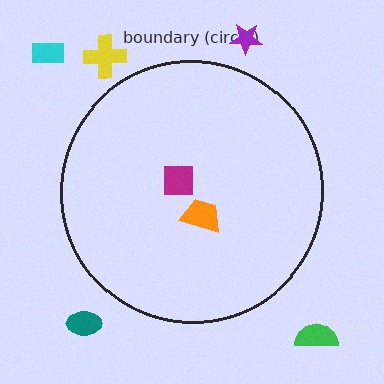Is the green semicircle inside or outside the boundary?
Outside.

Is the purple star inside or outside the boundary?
Outside.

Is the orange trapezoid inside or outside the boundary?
Inside.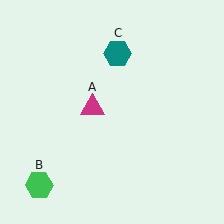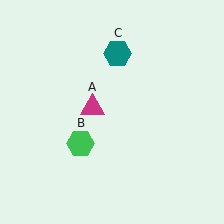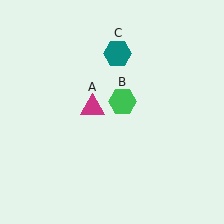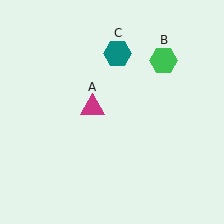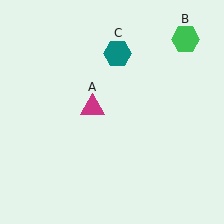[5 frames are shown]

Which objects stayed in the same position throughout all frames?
Magenta triangle (object A) and teal hexagon (object C) remained stationary.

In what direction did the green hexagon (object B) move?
The green hexagon (object B) moved up and to the right.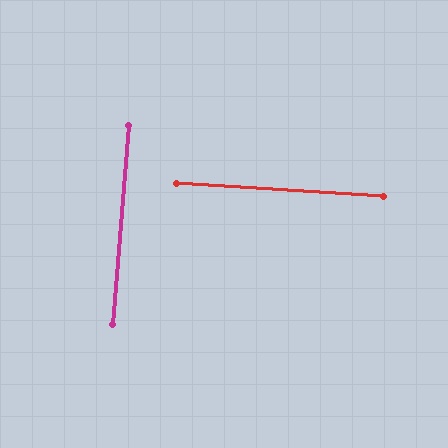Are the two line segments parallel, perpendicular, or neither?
Perpendicular — they meet at approximately 89°.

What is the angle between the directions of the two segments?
Approximately 89 degrees.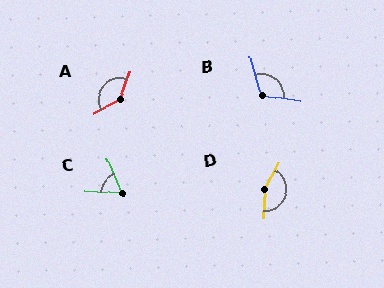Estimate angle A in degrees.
Approximately 139 degrees.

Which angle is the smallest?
C, at approximately 63 degrees.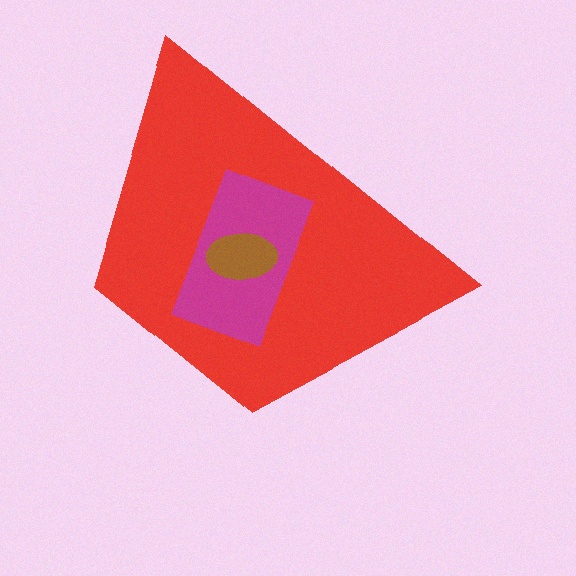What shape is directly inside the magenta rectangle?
The brown ellipse.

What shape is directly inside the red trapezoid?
The magenta rectangle.